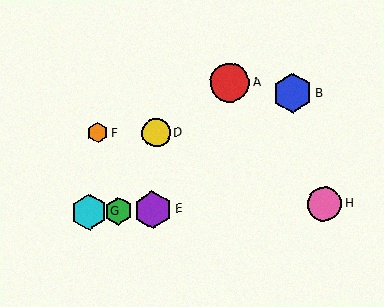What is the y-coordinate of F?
Object F is at y≈133.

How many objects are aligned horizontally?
4 objects (C, E, G, H) are aligned horizontally.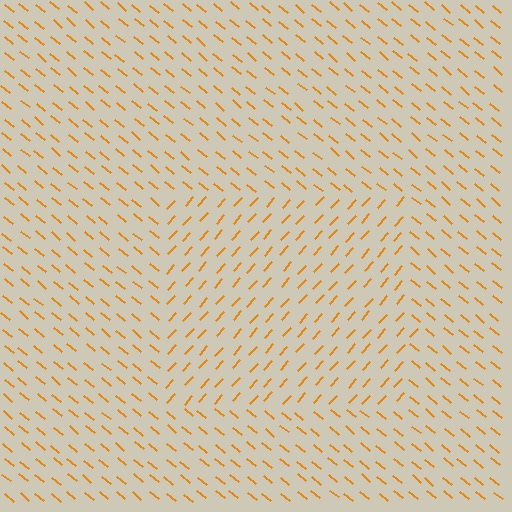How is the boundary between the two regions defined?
The boundary is defined purely by a change in line orientation (approximately 88 degrees difference). All lines are the same color and thickness.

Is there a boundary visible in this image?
Yes, there is a texture boundary formed by a change in line orientation.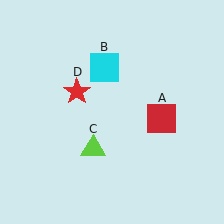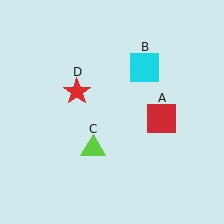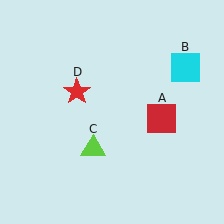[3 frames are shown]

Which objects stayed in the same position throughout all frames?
Red square (object A) and lime triangle (object C) and red star (object D) remained stationary.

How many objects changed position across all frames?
1 object changed position: cyan square (object B).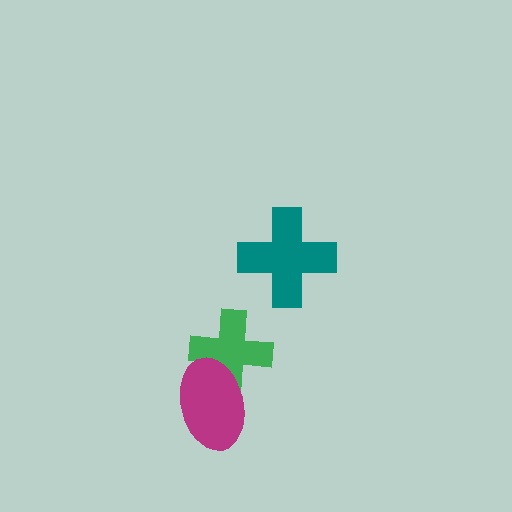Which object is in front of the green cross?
The magenta ellipse is in front of the green cross.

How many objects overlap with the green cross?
1 object overlaps with the green cross.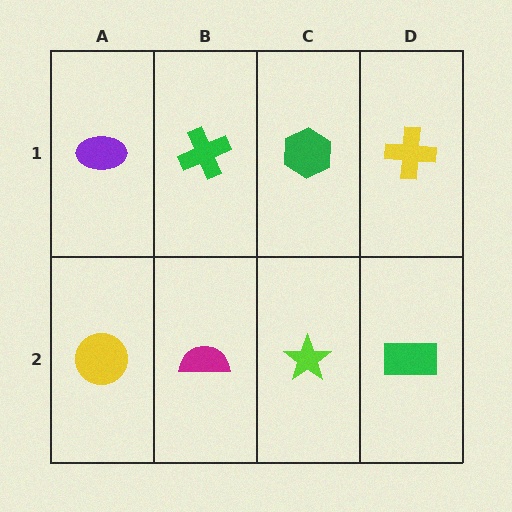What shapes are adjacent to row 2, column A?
A purple ellipse (row 1, column A), a magenta semicircle (row 2, column B).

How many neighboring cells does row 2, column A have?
2.